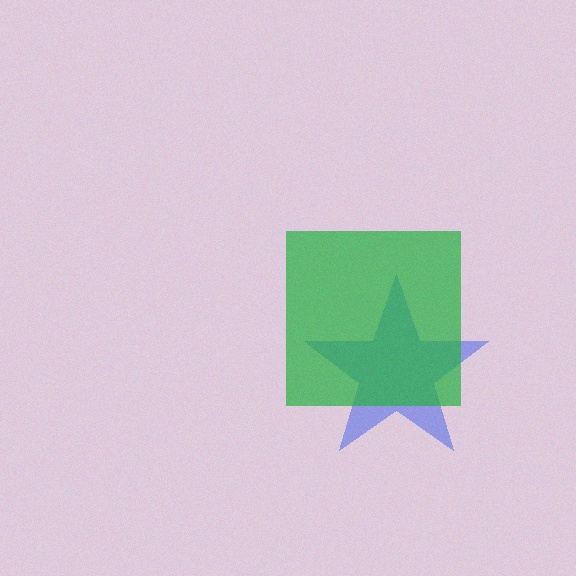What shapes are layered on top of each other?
The layered shapes are: a blue star, a green square.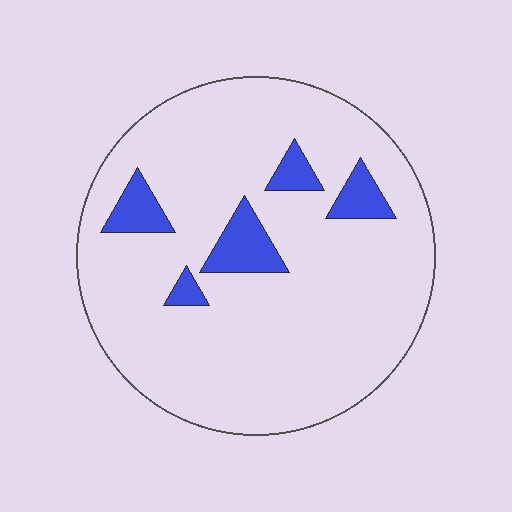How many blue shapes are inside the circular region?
5.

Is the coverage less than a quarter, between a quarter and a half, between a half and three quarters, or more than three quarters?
Less than a quarter.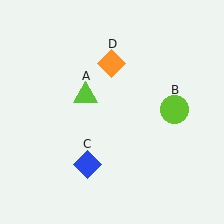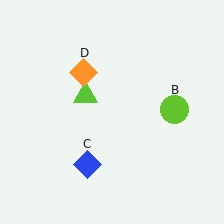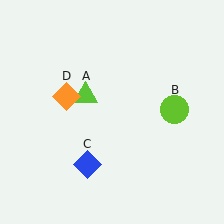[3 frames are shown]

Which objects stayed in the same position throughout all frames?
Lime triangle (object A) and lime circle (object B) and blue diamond (object C) remained stationary.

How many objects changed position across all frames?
1 object changed position: orange diamond (object D).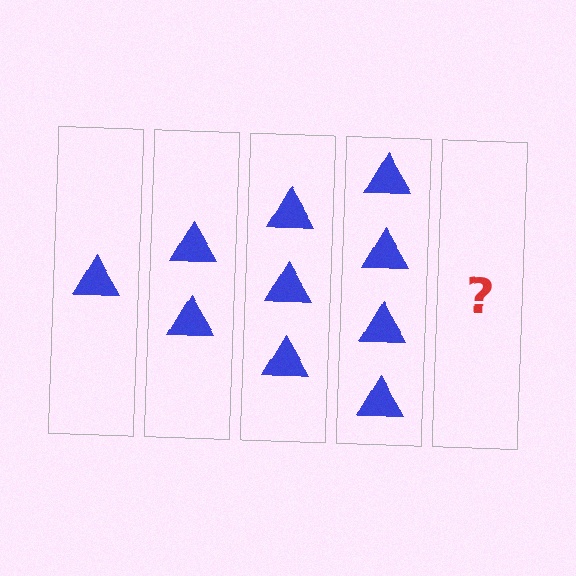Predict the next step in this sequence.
The next step is 5 triangles.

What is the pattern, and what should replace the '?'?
The pattern is that each step adds one more triangle. The '?' should be 5 triangles.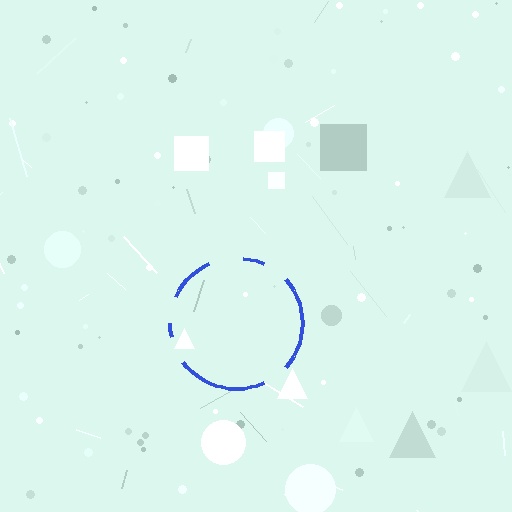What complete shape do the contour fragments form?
The contour fragments form a circle.